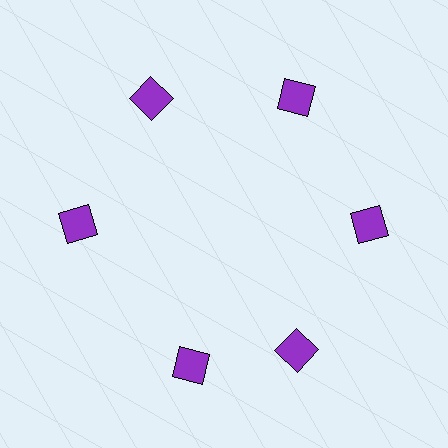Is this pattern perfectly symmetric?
No. The 6 purple squares are arranged in a ring, but one element near the 7 o'clock position is rotated out of alignment along the ring, breaking the 6-fold rotational symmetry.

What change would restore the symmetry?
The symmetry would be restored by rotating it back into even spacing with its neighbors so that all 6 squares sit at equal angles and equal distance from the center.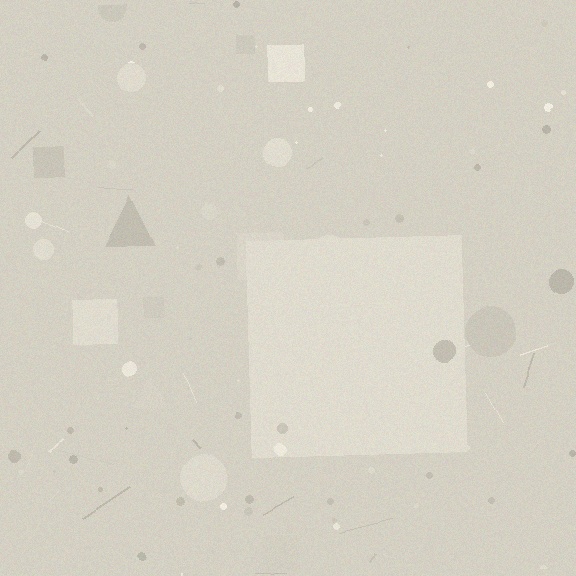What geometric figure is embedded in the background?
A square is embedded in the background.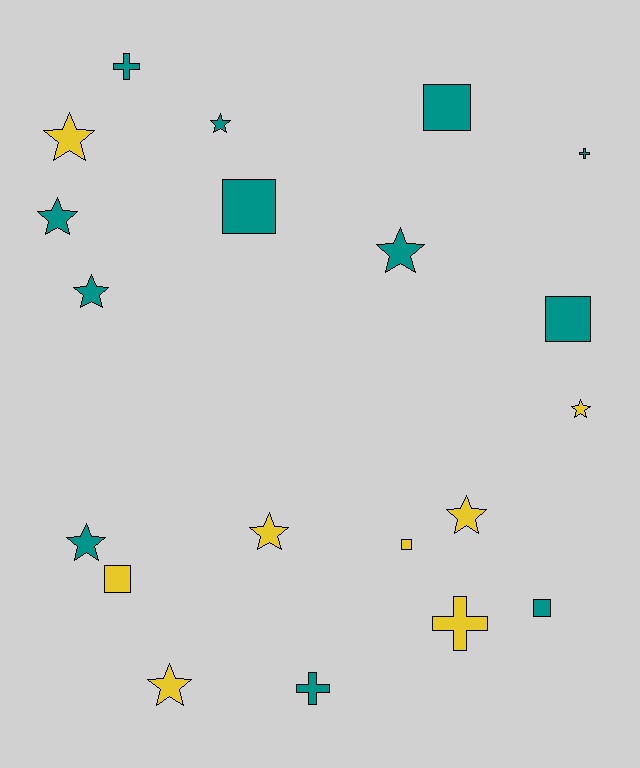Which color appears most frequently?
Teal, with 12 objects.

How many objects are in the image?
There are 20 objects.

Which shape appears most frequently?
Star, with 10 objects.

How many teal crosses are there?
There are 3 teal crosses.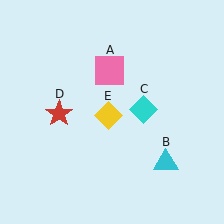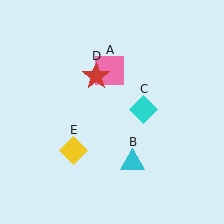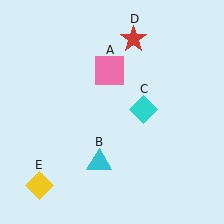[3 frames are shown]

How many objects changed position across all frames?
3 objects changed position: cyan triangle (object B), red star (object D), yellow diamond (object E).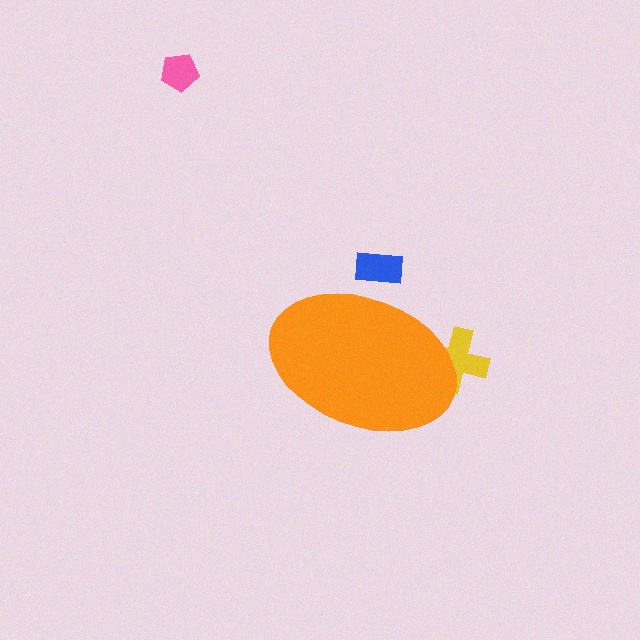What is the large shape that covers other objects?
An orange ellipse.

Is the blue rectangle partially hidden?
Yes, the blue rectangle is partially hidden behind the orange ellipse.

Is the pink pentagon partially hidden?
No, the pink pentagon is fully visible.